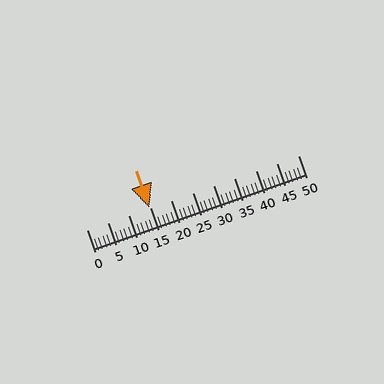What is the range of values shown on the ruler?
The ruler shows values from 0 to 50.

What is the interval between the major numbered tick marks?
The major tick marks are spaced 5 units apart.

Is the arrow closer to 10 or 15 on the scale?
The arrow is closer to 15.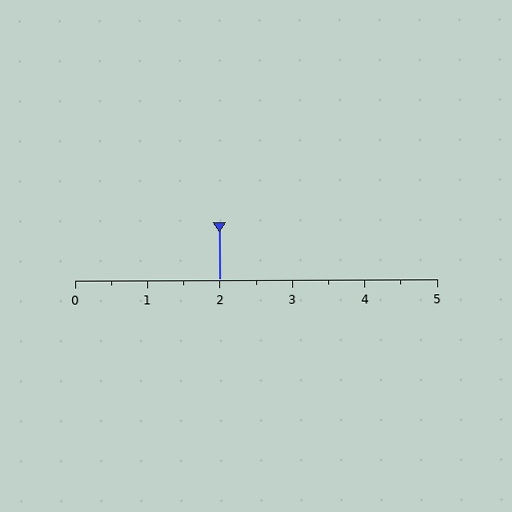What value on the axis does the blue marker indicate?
The marker indicates approximately 2.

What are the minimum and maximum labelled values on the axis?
The axis runs from 0 to 5.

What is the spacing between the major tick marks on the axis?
The major ticks are spaced 1 apart.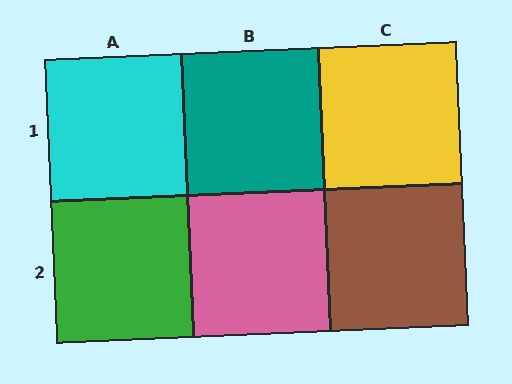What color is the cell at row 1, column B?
Teal.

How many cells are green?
1 cell is green.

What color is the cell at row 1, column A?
Cyan.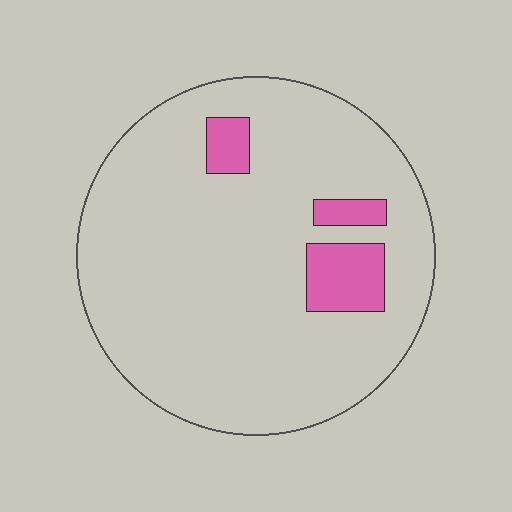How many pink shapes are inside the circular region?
3.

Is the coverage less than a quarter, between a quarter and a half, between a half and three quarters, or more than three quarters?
Less than a quarter.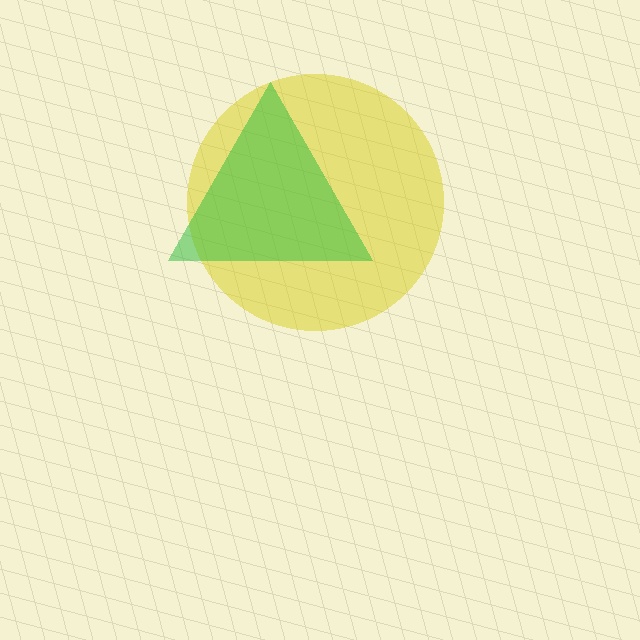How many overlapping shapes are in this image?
There are 2 overlapping shapes in the image.